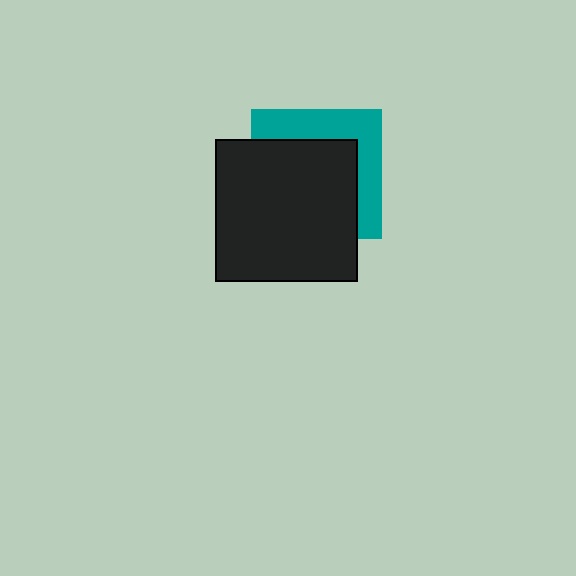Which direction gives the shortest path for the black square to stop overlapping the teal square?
Moving toward the lower-left gives the shortest separation.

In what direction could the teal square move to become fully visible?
The teal square could move toward the upper-right. That would shift it out from behind the black square entirely.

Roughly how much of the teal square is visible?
A small part of it is visible (roughly 37%).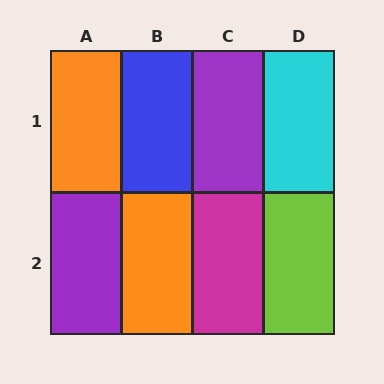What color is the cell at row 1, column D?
Cyan.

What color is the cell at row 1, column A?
Orange.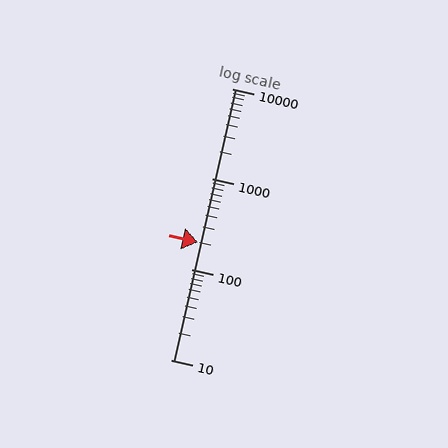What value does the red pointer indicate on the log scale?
The pointer indicates approximately 200.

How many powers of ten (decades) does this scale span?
The scale spans 3 decades, from 10 to 10000.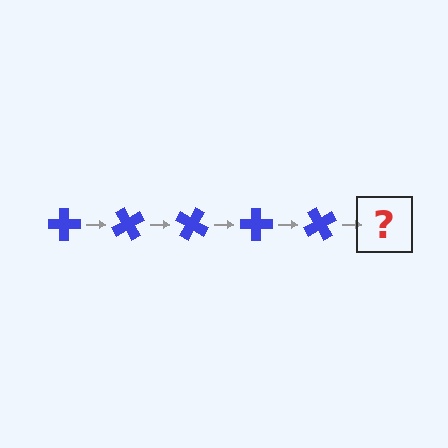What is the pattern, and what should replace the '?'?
The pattern is that the cross rotates 60 degrees each step. The '?' should be a blue cross rotated 300 degrees.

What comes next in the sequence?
The next element should be a blue cross rotated 300 degrees.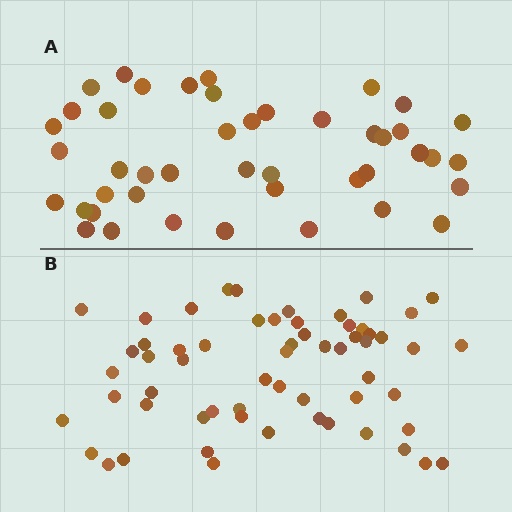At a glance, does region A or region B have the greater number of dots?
Region B (the bottom region) has more dots.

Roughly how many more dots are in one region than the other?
Region B has approximately 15 more dots than region A.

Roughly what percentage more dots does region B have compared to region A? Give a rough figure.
About 35% more.